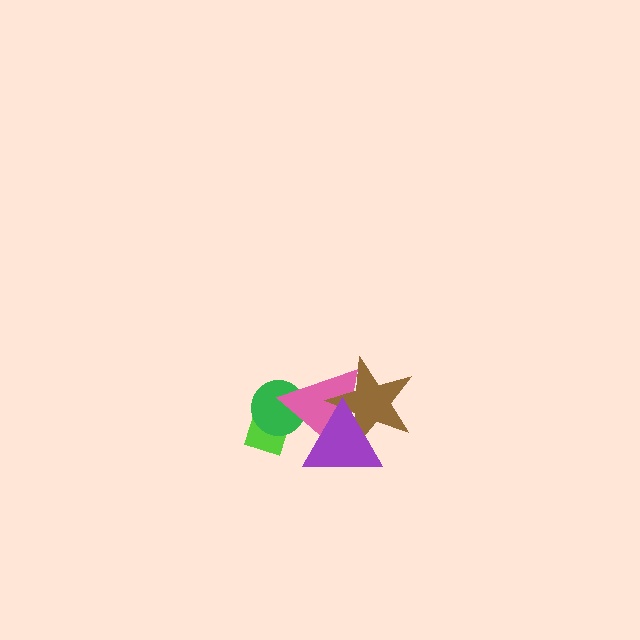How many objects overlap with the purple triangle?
2 objects overlap with the purple triangle.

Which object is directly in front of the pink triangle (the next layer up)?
The brown star is directly in front of the pink triangle.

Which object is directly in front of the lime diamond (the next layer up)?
The green circle is directly in front of the lime diamond.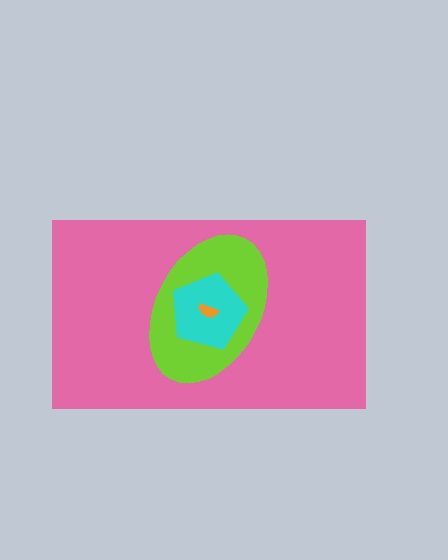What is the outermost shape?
The pink rectangle.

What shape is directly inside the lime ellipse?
The cyan pentagon.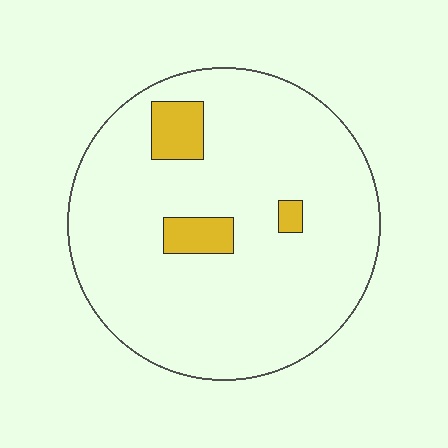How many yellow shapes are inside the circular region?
3.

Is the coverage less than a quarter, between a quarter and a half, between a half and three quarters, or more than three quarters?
Less than a quarter.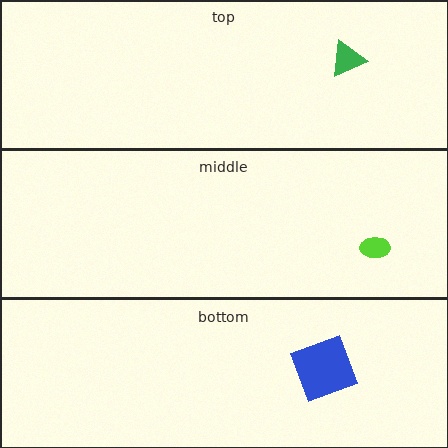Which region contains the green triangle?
The top region.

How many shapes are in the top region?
1.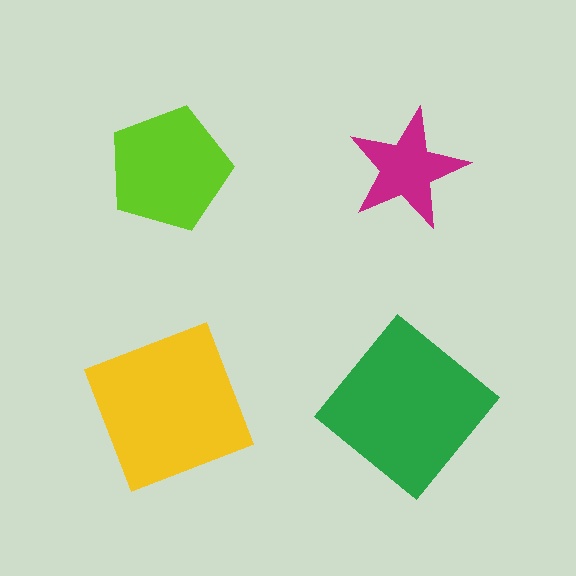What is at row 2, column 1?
A yellow square.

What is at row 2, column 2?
A green diamond.